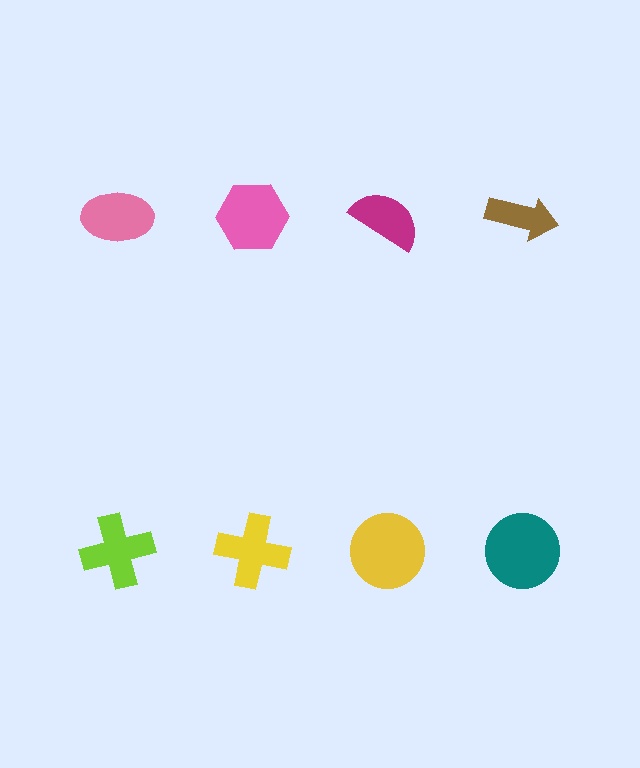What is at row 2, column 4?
A teal circle.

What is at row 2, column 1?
A lime cross.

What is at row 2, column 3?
A yellow circle.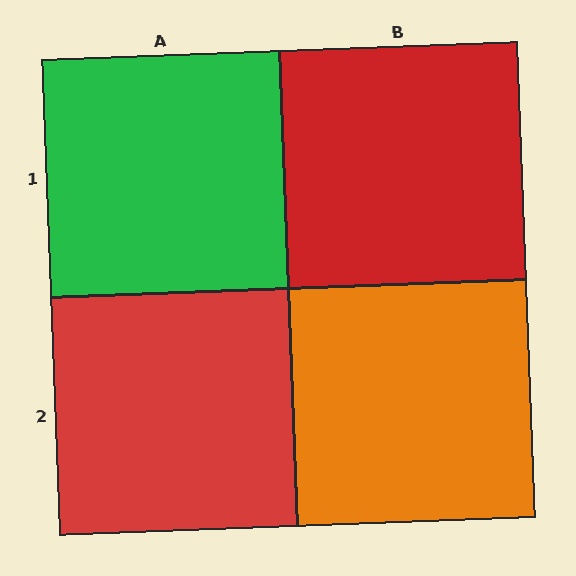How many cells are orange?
1 cell is orange.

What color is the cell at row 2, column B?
Orange.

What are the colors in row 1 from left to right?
Green, red.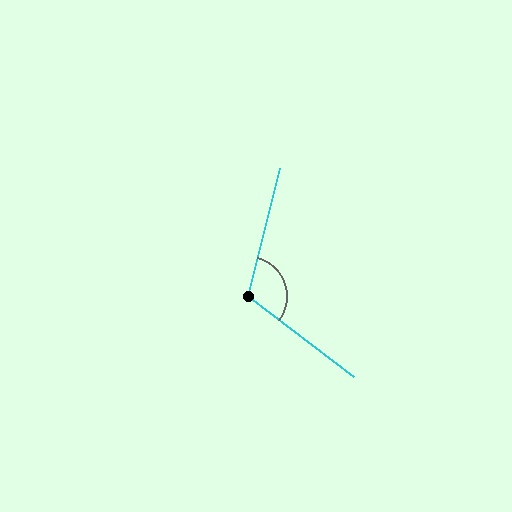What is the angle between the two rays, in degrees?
Approximately 113 degrees.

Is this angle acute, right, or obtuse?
It is obtuse.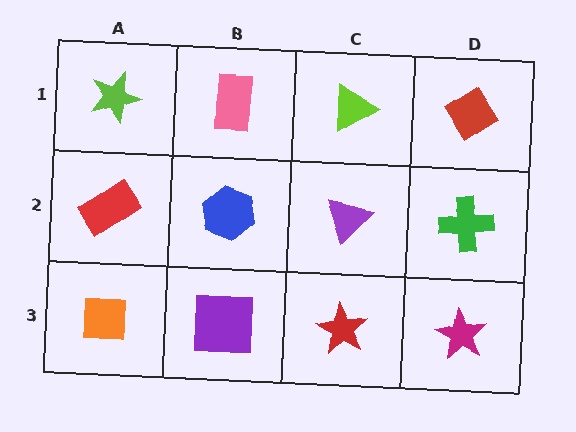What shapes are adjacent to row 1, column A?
A red rectangle (row 2, column A), a pink rectangle (row 1, column B).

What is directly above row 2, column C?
A lime triangle.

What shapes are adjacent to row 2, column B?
A pink rectangle (row 1, column B), a purple square (row 3, column B), a red rectangle (row 2, column A), a purple triangle (row 2, column C).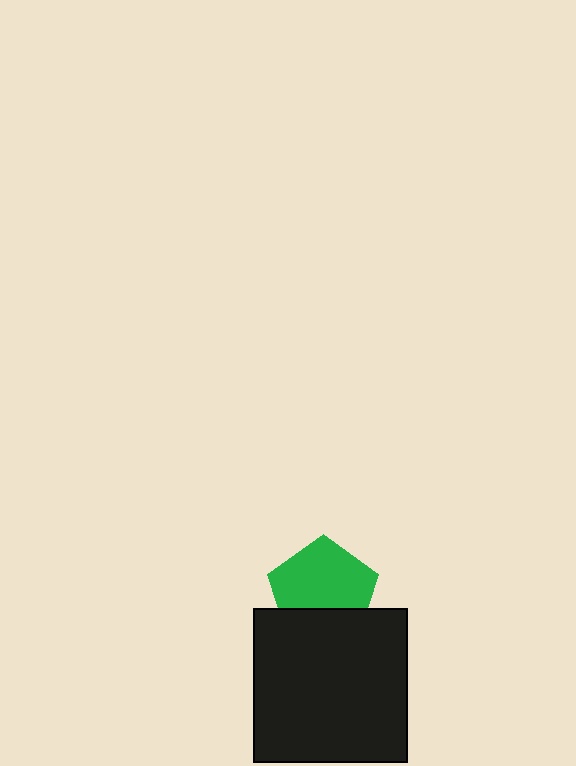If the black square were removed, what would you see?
You would see the complete green pentagon.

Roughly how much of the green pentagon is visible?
Most of it is visible (roughly 69%).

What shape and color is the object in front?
The object in front is a black square.